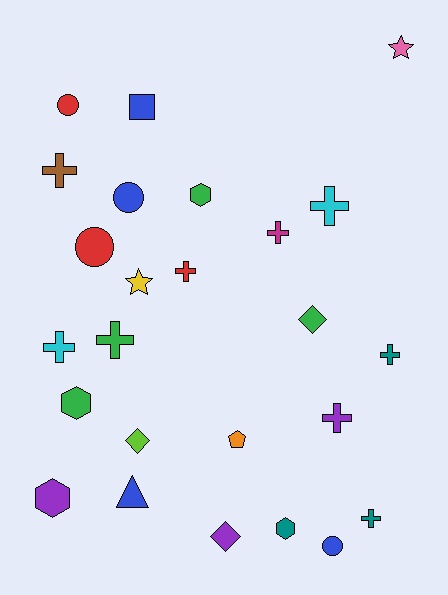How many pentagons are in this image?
There is 1 pentagon.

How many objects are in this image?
There are 25 objects.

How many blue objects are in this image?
There are 4 blue objects.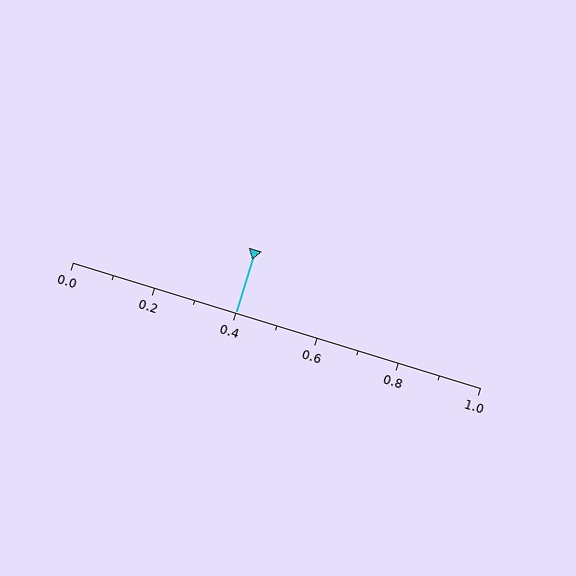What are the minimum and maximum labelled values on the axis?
The axis runs from 0.0 to 1.0.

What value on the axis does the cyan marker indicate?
The marker indicates approximately 0.4.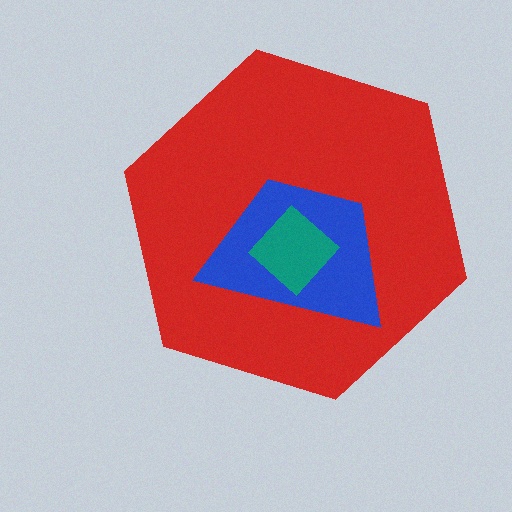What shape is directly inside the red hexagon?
The blue trapezoid.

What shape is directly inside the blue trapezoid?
The teal diamond.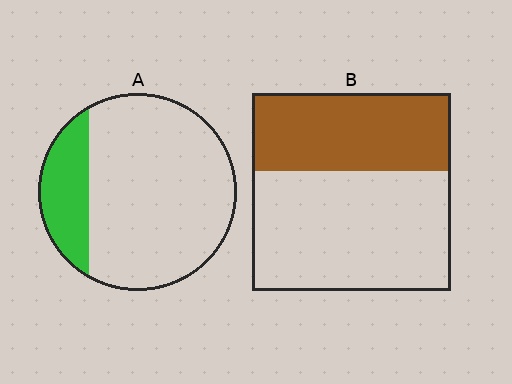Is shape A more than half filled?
No.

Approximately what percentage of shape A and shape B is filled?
A is approximately 20% and B is approximately 40%.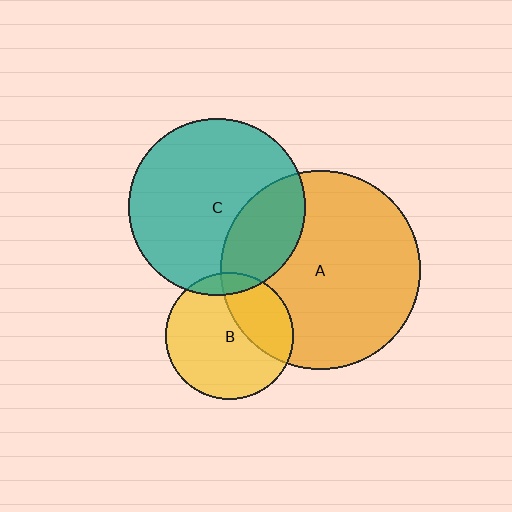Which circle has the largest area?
Circle A (orange).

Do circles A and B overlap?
Yes.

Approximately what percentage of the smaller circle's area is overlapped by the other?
Approximately 30%.